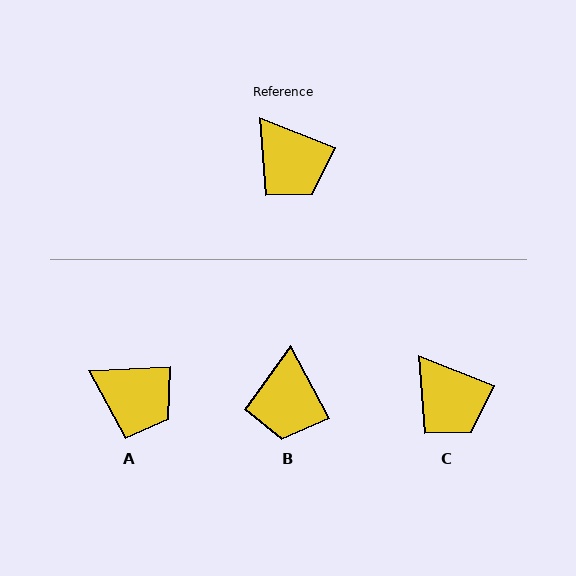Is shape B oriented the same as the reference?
No, it is off by about 40 degrees.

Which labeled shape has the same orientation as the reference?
C.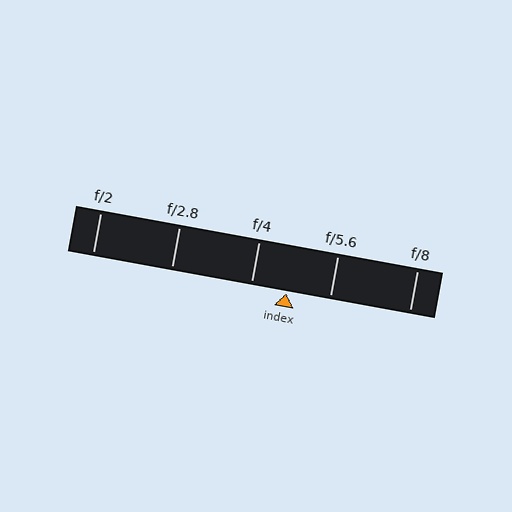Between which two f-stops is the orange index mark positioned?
The index mark is between f/4 and f/5.6.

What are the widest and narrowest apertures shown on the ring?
The widest aperture shown is f/2 and the narrowest is f/8.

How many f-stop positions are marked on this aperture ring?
There are 5 f-stop positions marked.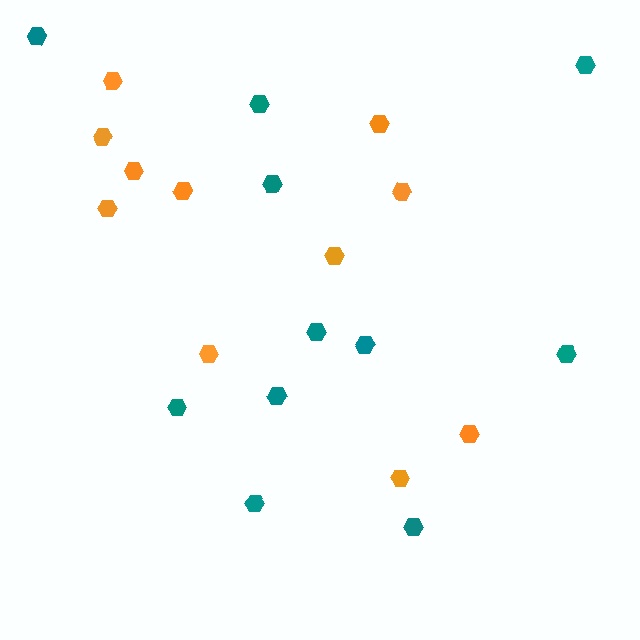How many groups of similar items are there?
There are 2 groups: one group of teal hexagons (11) and one group of orange hexagons (11).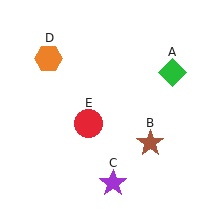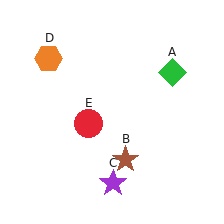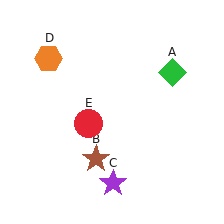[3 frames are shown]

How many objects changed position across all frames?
1 object changed position: brown star (object B).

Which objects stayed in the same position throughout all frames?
Green diamond (object A) and purple star (object C) and orange hexagon (object D) and red circle (object E) remained stationary.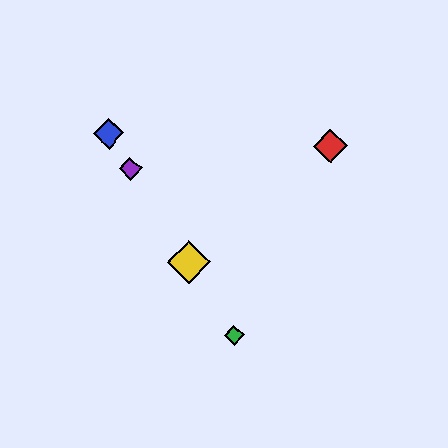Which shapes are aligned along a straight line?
The blue diamond, the green diamond, the yellow diamond, the purple diamond are aligned along a straight line.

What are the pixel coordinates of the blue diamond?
The blue diamond is at (109, 133).